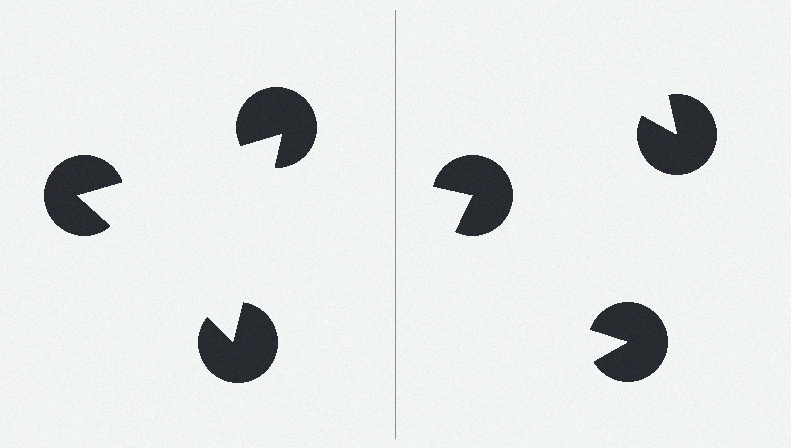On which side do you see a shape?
An illusory triangle appears on the left side. On the right side the wedge cuts are rotated, so no coherent shape forms.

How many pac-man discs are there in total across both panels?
6 — 3 on each side.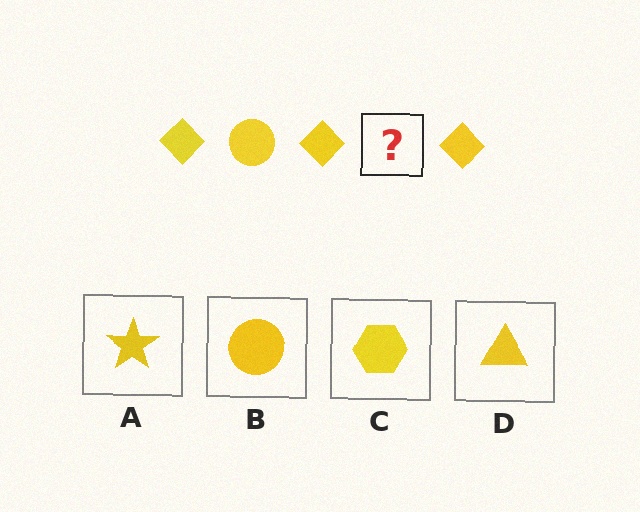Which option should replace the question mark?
Option B.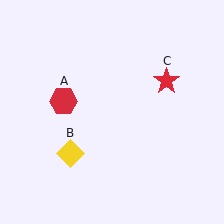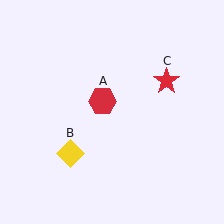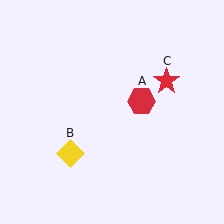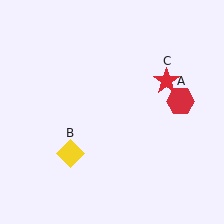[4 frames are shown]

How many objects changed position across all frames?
1 object changed position: red hexagon (object A).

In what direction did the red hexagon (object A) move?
The red hexagon (object A) moved right.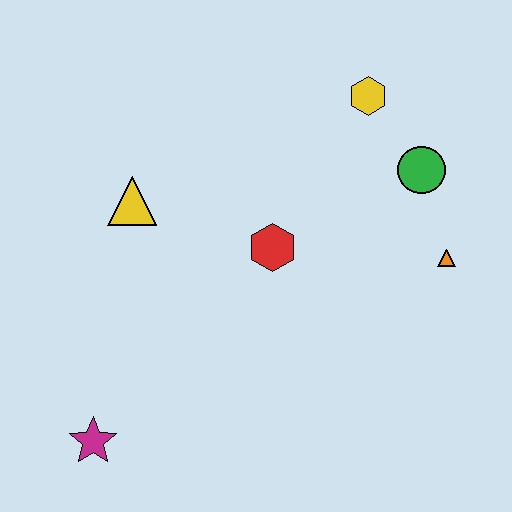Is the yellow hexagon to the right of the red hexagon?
Yes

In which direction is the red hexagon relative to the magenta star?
The red hexagon is above the magenta star.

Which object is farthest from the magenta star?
The yellow hexagon is farthest from the magenta star.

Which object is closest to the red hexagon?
The yellow triangle is closest to the red hexagon.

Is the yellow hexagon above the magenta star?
Yes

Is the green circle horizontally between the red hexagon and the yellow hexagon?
No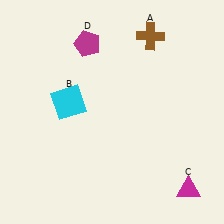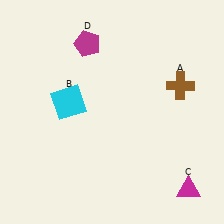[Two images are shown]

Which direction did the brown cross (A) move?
The brown cross (A) moved down.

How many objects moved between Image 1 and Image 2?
1 object moved between the two images.